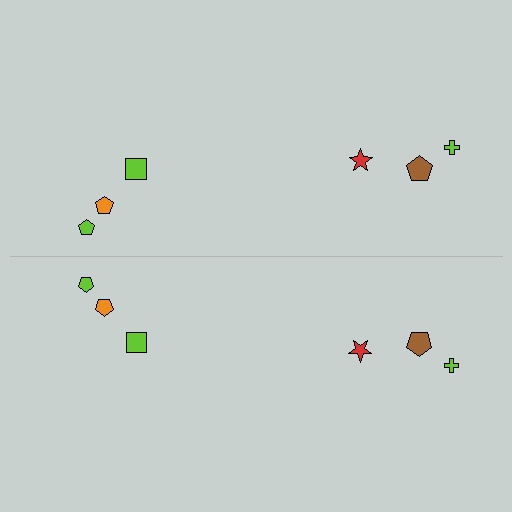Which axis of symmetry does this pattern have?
The pattern has a horizontal axis of symmetry running through the center of the image.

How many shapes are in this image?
There are 12 shapes in this image.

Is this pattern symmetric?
Yes, this pattern has bilateral (reflection) symmetry.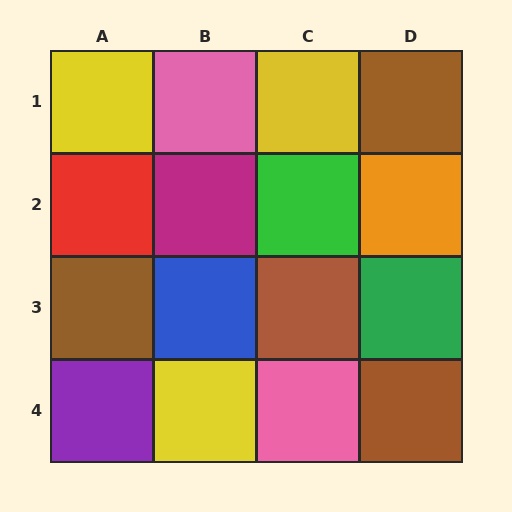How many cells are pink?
2 cells are pink.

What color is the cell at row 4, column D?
Brown.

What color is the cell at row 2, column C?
Green.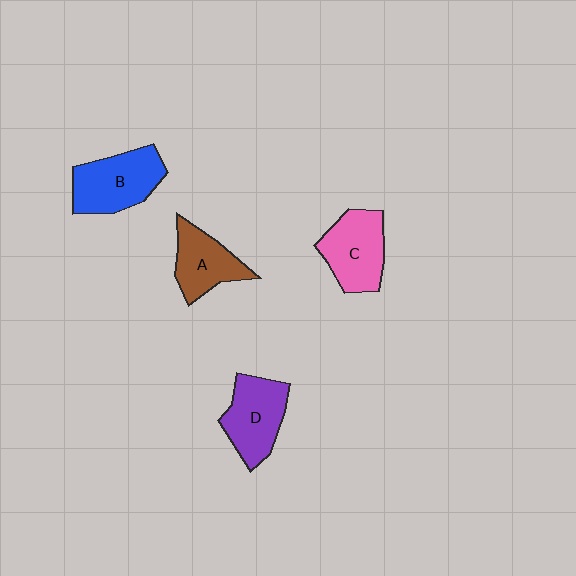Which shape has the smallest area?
Shape A (brown).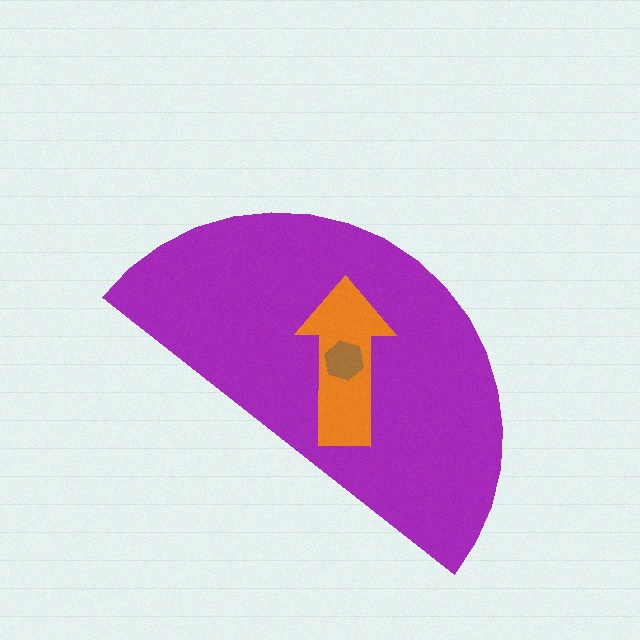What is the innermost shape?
The brown hexagon.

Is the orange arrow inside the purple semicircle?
Yes.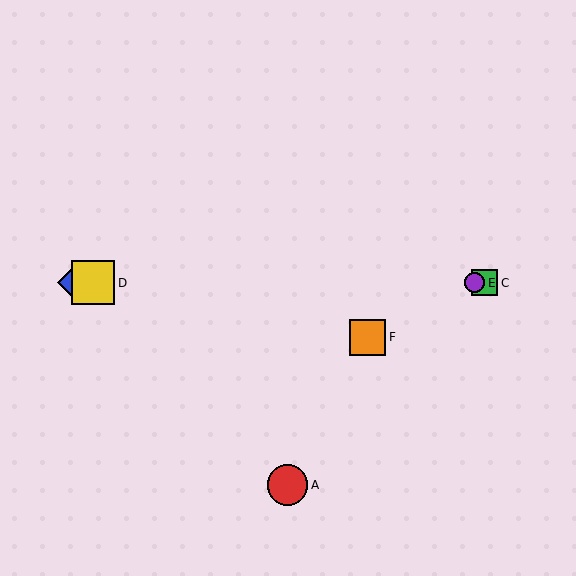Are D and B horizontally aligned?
Yes, both are at y≈283.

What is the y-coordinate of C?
Object C is at y≈283.